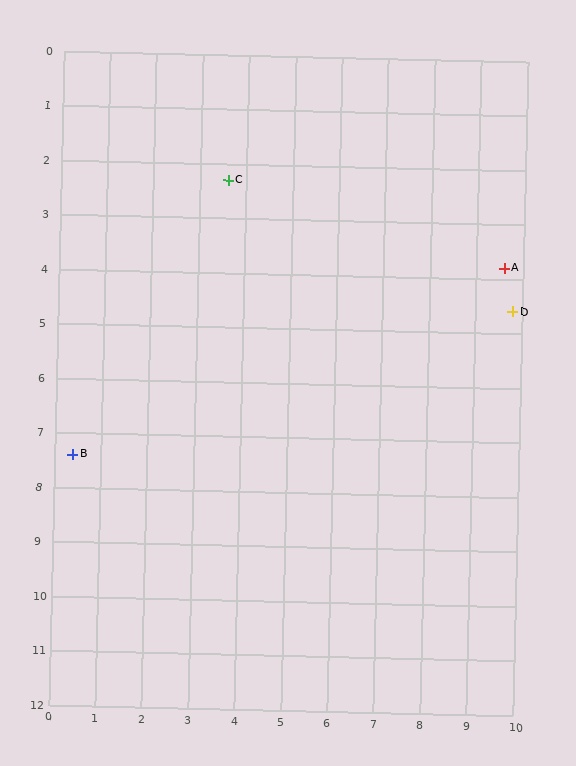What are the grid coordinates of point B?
Point B is at approximately (0.4, 7.4).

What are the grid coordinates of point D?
Point D is at approximately (9.8, 4.6).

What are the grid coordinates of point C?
Point C is at approximately (3.6, 2.3).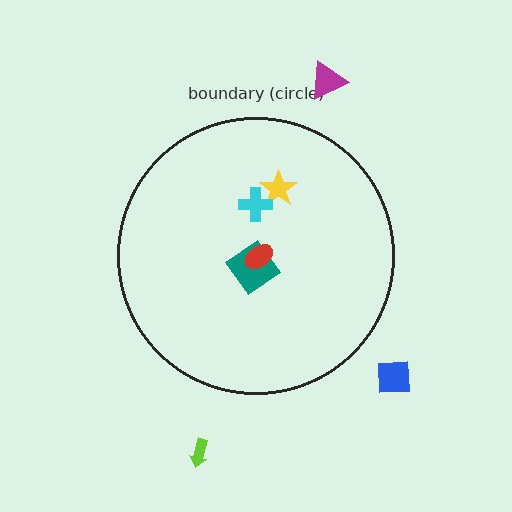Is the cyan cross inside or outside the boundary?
Inside.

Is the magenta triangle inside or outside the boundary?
Outside.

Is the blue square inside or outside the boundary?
Outside.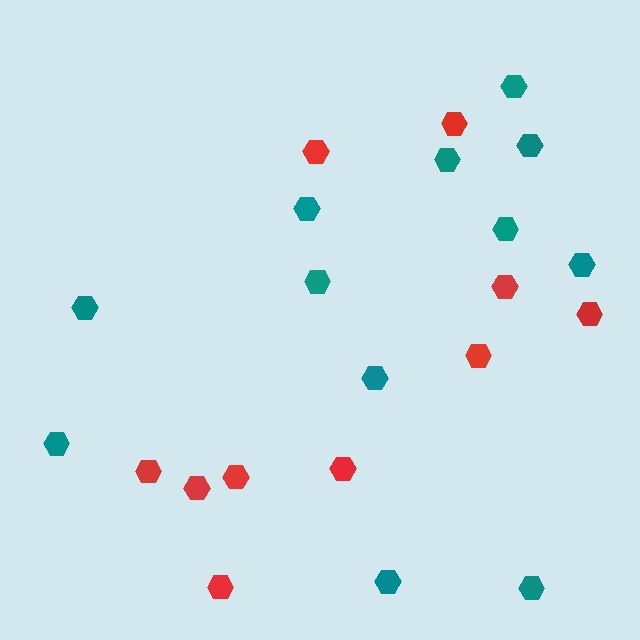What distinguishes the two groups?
There are 2 groups: one group of red hexagons (10) and one group of teal hexagons (12).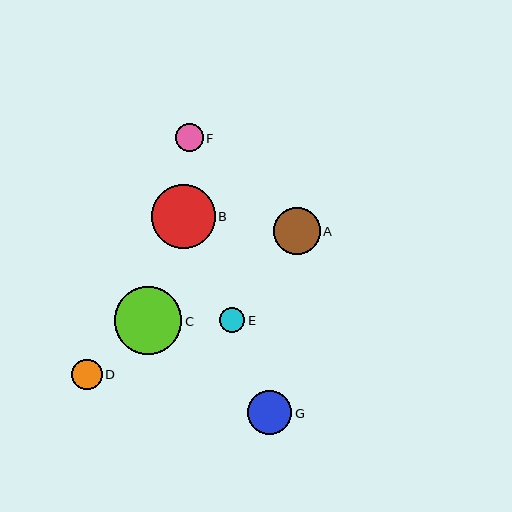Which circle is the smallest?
Circle E is the smallest with a size of approximately 25 pixels.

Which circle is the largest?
Circle C is the largest with a size of approximately 67 pixels.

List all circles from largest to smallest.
From largest to smallest: C, B, A, G, D, F, E.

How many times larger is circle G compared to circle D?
Circle G is approximately 1.4 times the size of circle D.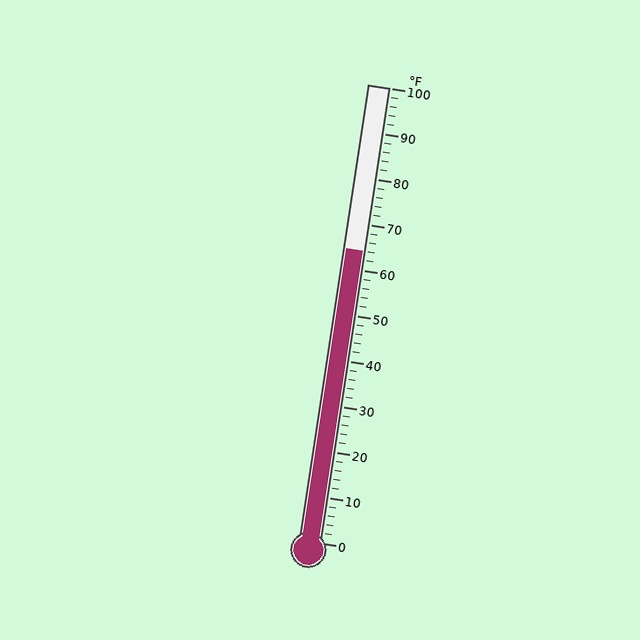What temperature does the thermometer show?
The thermometer shows approximately 64°F.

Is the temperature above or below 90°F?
The temperature is below 90°F.